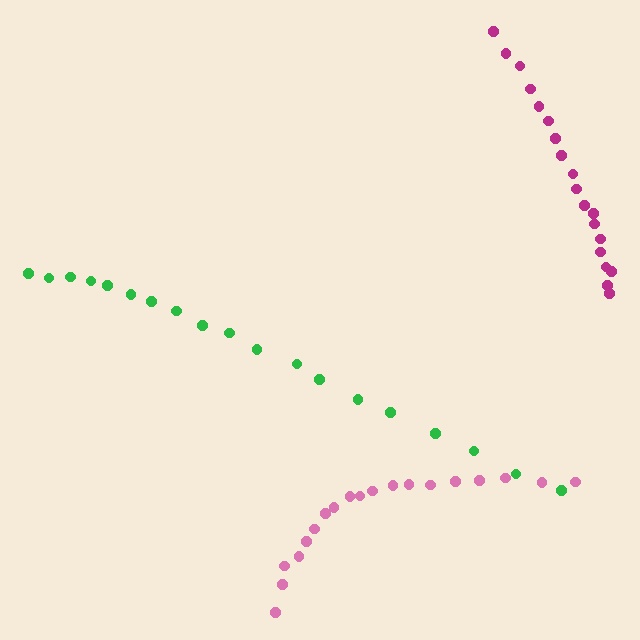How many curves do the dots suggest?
There are 3 distinct paths.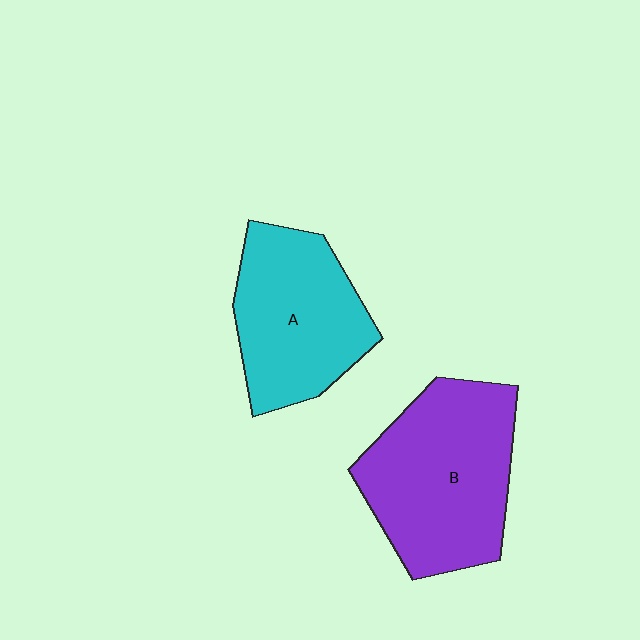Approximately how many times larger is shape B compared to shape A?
Approximately 1.2 times.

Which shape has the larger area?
Shape B (purple).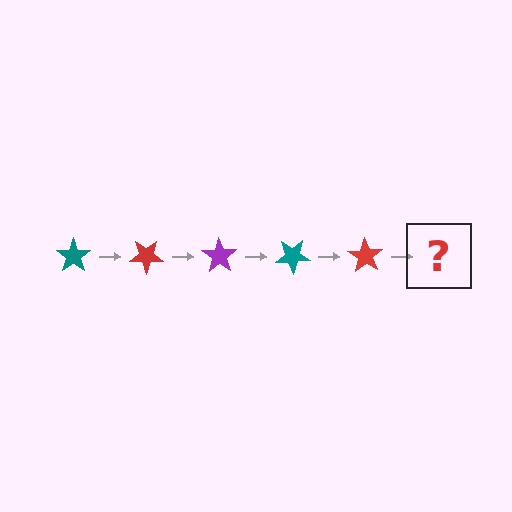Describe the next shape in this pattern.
It should be a purple star, rotated 175 degrees from the start.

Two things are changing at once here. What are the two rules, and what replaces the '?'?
The two rules are that it rotates 35 degrees each step and the color cycles through teal, red, and purple. The '?' should be a purple star, rotated 175 degrees from the start.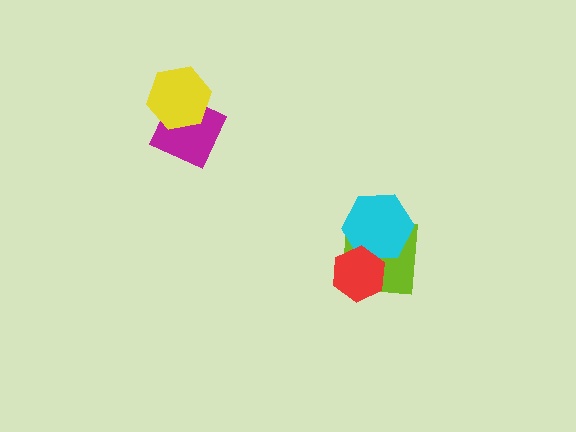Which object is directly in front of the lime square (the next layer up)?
The cyan hexagon is directly in front of the lime square.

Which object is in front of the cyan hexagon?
The red hexagon is in front of the cyan hexagon.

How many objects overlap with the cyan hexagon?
2 objects overlap with the cyan hexagon.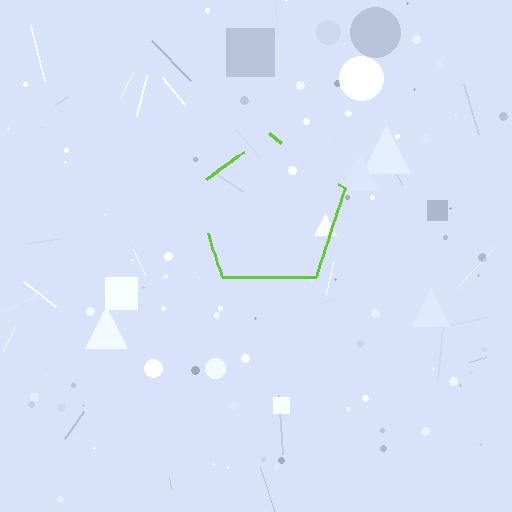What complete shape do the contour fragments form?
The contour fragments form a pentagon.